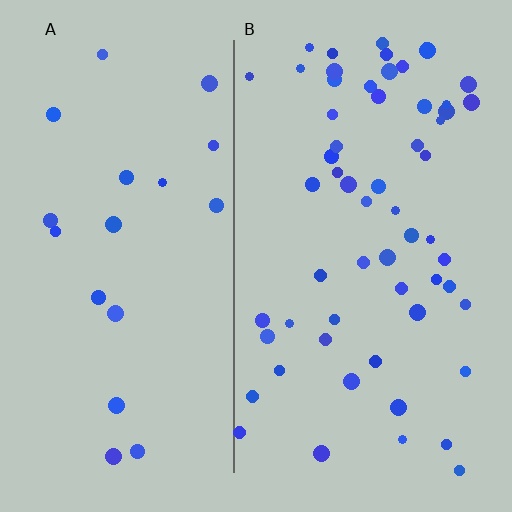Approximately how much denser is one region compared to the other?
Approximately 3.2× — region B over region A.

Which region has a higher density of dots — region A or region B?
B (the right).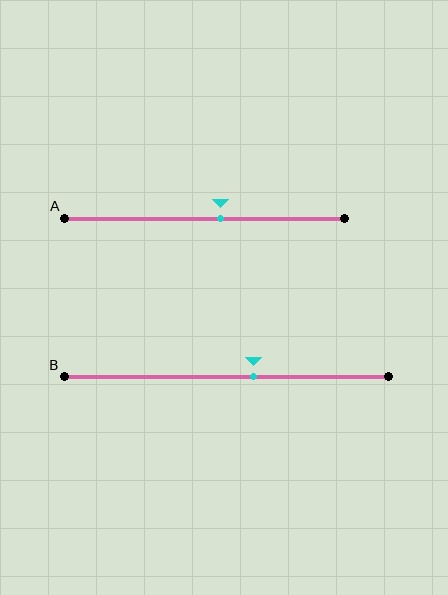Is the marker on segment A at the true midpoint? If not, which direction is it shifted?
No, the marker on segment A is shifted to the right by about 6% of the segment length.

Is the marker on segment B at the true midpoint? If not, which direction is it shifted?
No, the marker on segment B is shifted to the right by about 8% of the segment length.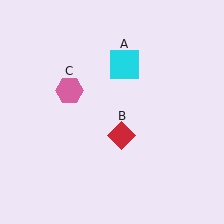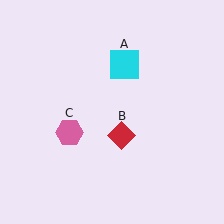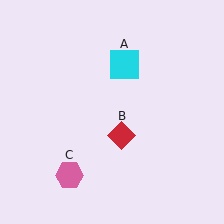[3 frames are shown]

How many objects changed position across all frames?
1 object changed position: pink hexagon (object C).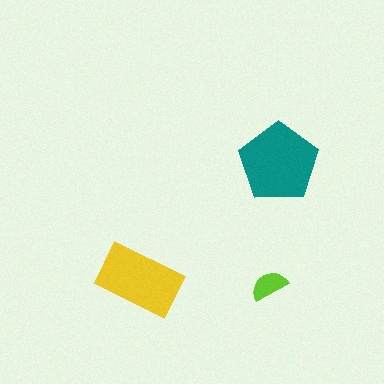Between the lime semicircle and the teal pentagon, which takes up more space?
The teal pentagon.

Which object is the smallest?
The lime semicircle.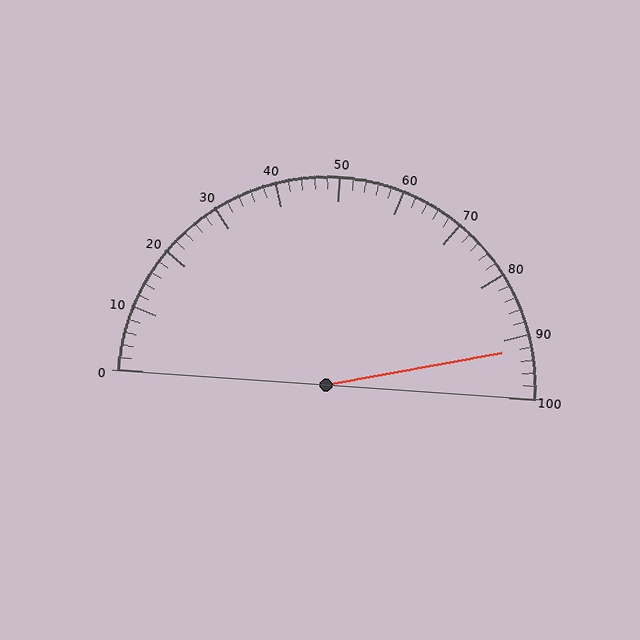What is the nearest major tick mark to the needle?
The nearest major tick mark is 90.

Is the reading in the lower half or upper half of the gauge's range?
The reading is in the upper half of the range (0 to 100).